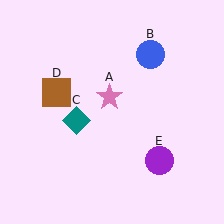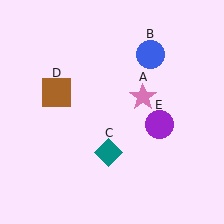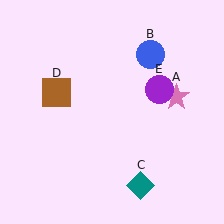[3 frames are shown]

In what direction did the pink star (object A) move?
The pink star (object A) moved right.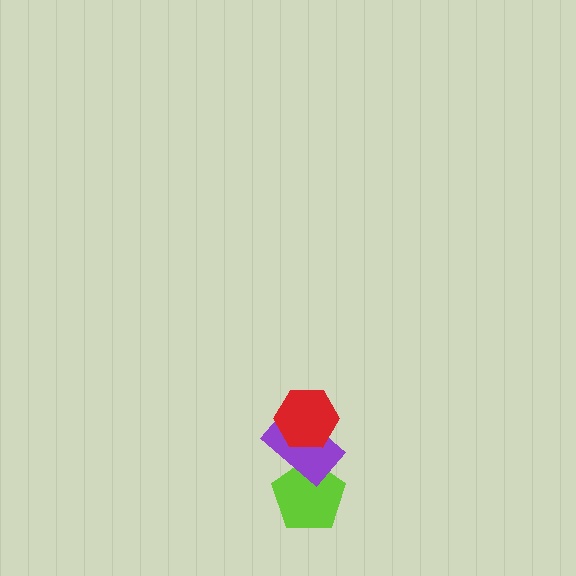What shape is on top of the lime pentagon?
The purple rectangle is on top of the lime pentagon.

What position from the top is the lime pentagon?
The lime pentagon is 3rd from the top.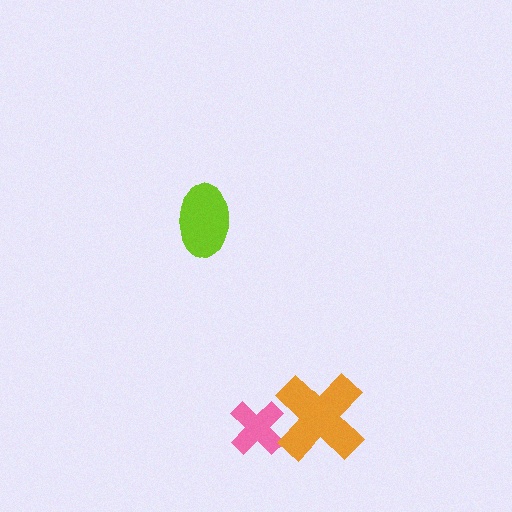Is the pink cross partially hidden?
Yes, it is partially covered by another shape.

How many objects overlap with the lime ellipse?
0 objects overlap with the lime ellipse.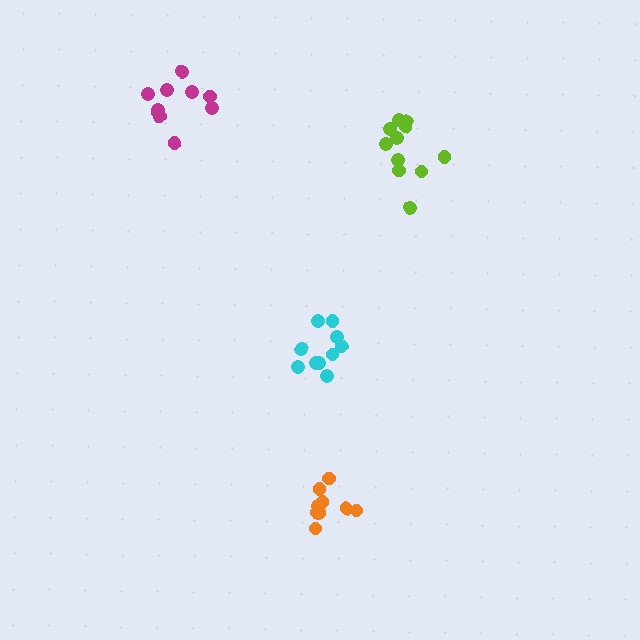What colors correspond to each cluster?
The clusters are colored: lime, orange, magenta, cyan.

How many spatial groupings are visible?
There are 4 spatial groupings.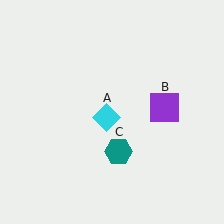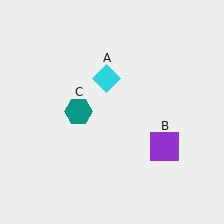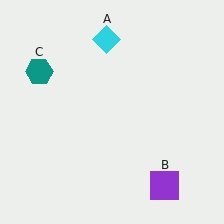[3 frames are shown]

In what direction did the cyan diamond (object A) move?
The cyan diamond (object A) moved up.